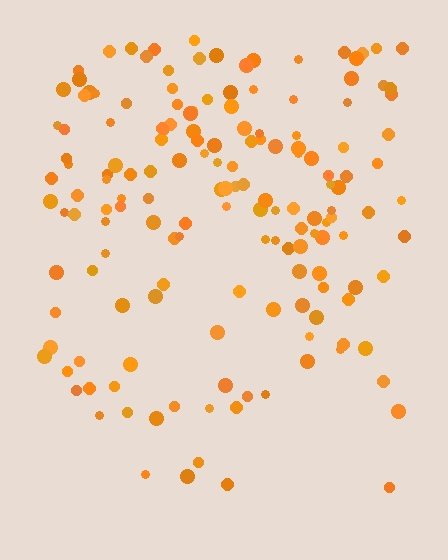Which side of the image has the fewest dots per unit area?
The bottom.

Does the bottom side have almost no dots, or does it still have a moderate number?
Still a moderate number, just noticeably fewer than the top.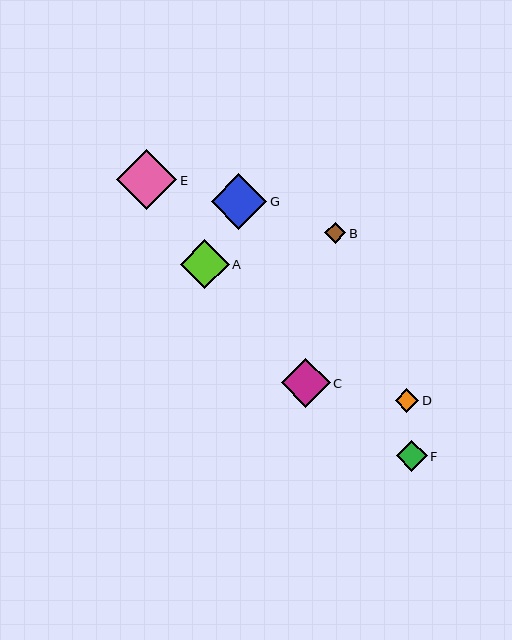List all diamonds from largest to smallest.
From largest to smallest: E, G, C, A, F, D, B.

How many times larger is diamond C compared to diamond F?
Diamond C is approximately 1.6 times the size of diamond F.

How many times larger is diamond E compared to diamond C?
Diamond E is approximately 1.2 times the size of diamond C.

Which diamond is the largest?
Diamond E is the largest with a size of approximately 60 pixels.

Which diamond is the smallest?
Diamond B is the smallest with a size of approximately 21 pixels.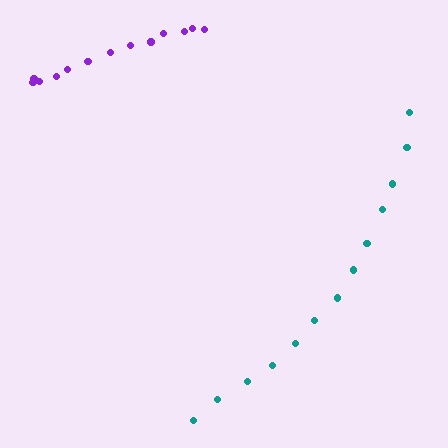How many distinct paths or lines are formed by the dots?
There are 2 distinct paths.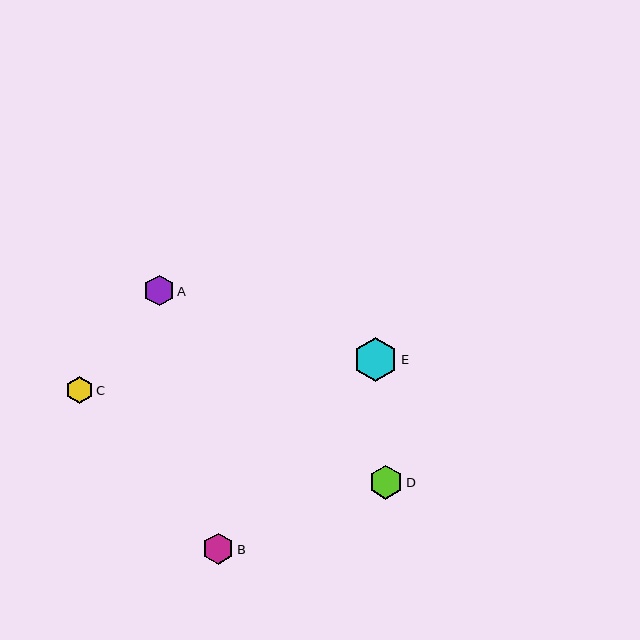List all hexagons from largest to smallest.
From largest to smallest: E, D, B, A, C.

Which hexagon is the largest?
Hexagon E is the largest with a size of approximately 44 pixels.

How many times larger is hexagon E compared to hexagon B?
Hexagon E is approximately 1.4 times the size of hexagon B.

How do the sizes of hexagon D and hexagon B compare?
Hexagon D and hexagon B are approximately the same size.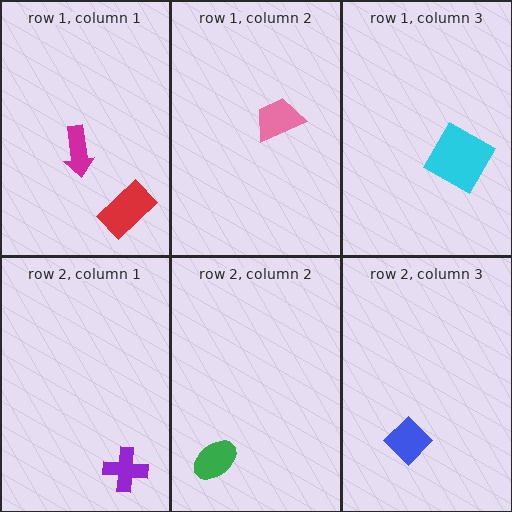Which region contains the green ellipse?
The row 2, column 2 region.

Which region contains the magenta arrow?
The row 1, column 1 region.